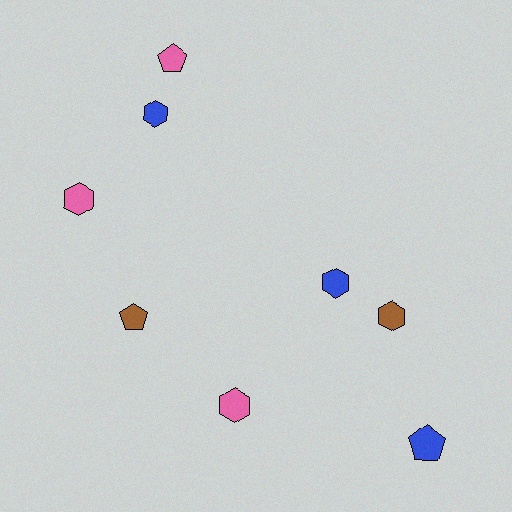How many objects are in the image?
There are 8 objects.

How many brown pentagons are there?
There is 1 brown pentagon.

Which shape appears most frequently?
Hexagon, with 5 objects.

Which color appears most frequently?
Pink, with 3 objects.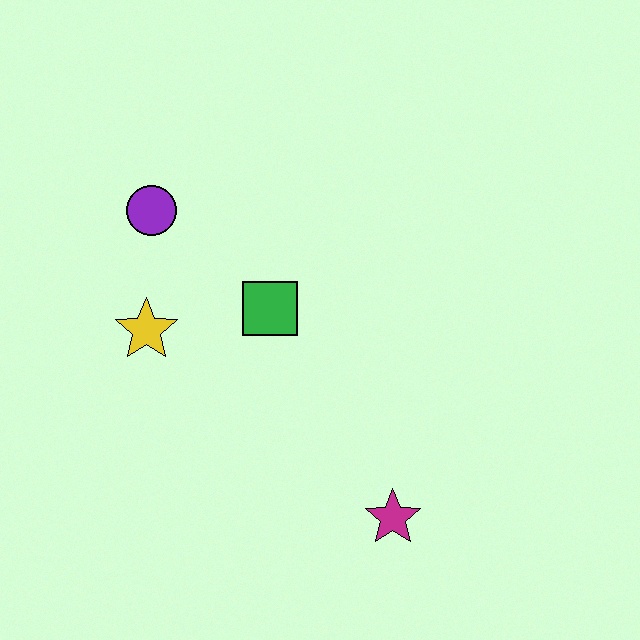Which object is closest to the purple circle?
The yellow star is closest to the purple circle.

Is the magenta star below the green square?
Yes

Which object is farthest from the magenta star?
The purple circle is farthest from the magenta star.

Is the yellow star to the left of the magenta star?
Yes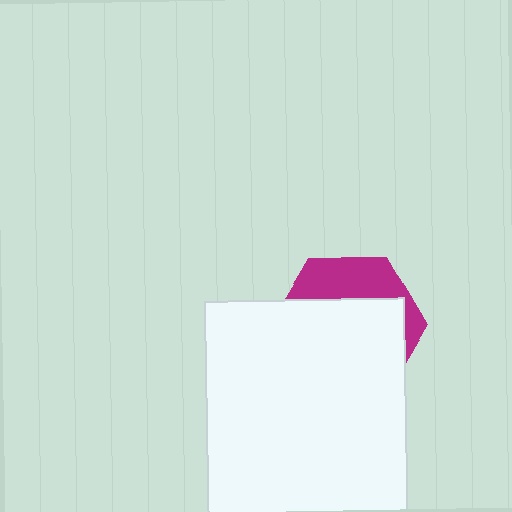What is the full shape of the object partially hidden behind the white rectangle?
The partially hidden object is a magenta hexagon.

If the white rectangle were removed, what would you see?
You would see the complete magenta hexagon.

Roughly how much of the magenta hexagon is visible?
A small part of it is visible (roughly 31%).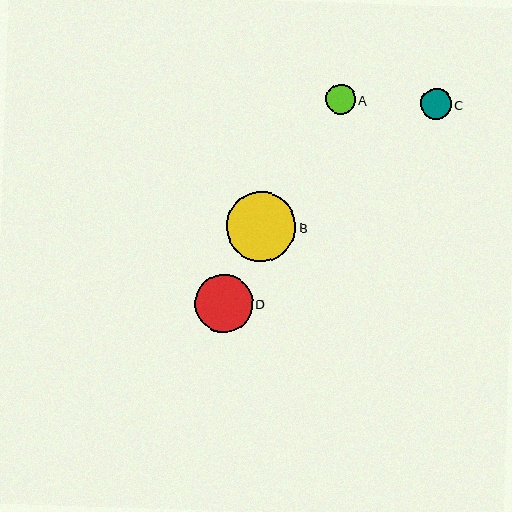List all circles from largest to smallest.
From largest to smallest: B, D, C, A.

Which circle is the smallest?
Circle A is the smallest with a size of approximately 30 pixels.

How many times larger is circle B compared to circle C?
Circle B is approximately 2.3 times the size of circle C.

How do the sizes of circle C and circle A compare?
Circle C and circle A are approximately the same size.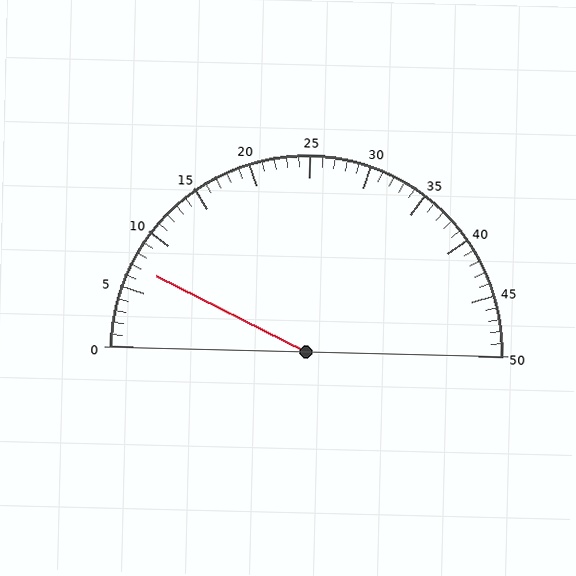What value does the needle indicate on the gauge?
The needle indicates approximately 7.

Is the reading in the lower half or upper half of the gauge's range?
The reading is in the lower half of the range (0 to 50).